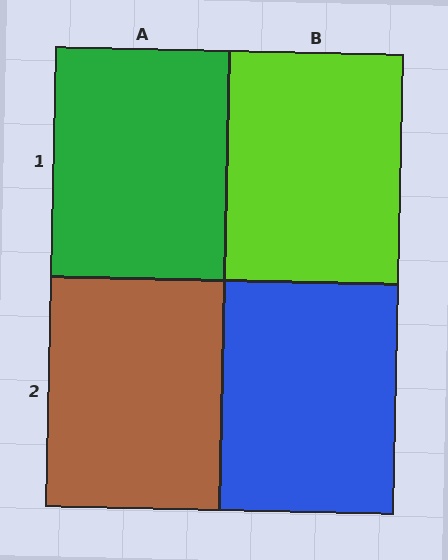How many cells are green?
1 cell is green.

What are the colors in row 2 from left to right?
Brown, blue.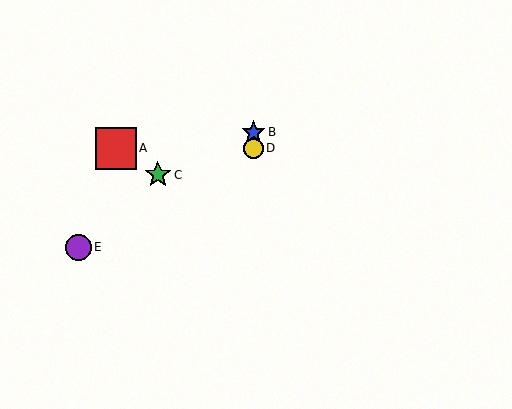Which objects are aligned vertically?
Objects B, D are aligned vertically.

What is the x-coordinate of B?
Object B is at x≈253.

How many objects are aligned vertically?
2 objects (B, D) are aligned vertically.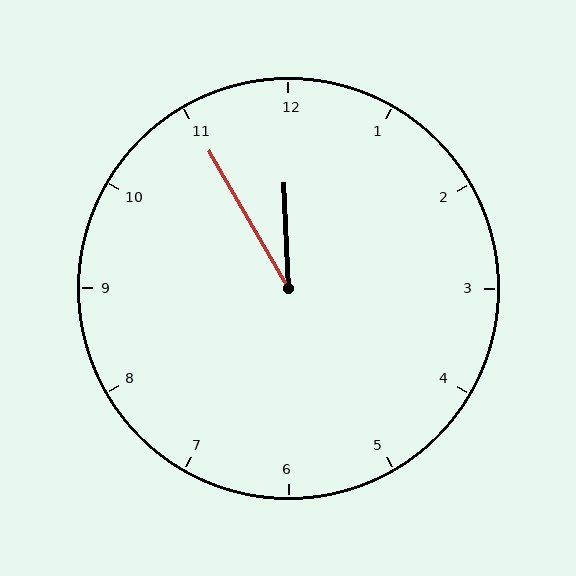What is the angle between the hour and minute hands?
Approximately 28 degrees.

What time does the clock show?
11:55.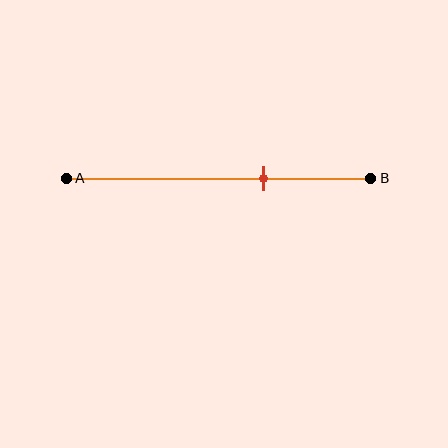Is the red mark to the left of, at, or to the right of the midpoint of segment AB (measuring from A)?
The red mark is to the right of the midpoint of segment AB.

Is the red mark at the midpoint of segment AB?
No, the mark is at about 65% from A, not at the 50% midpoint.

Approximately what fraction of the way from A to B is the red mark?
The red mark is approximately 65% of the way from A to B.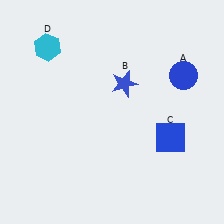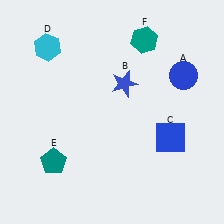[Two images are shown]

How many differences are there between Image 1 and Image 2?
There are 2 differences between the two images.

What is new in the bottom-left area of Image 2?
A teal pentagon (E) was added in the bottom-left area of Image 2.